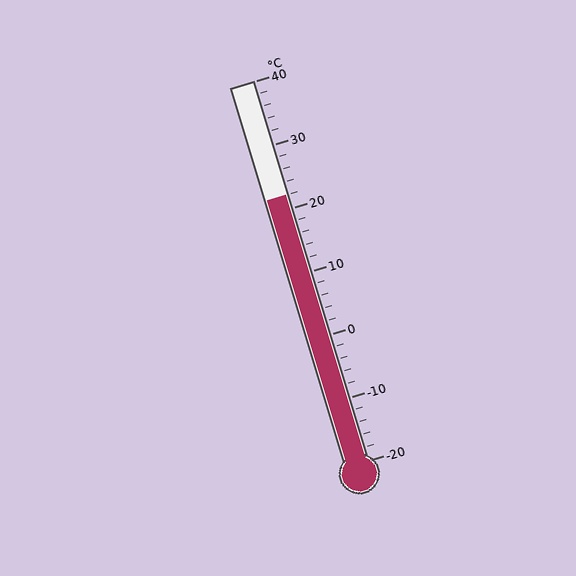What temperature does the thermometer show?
The thermometer shows approximately 22°C.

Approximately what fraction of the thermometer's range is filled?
The thermometer is filled to approximately 70% of its range.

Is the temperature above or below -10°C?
The temperature is above -10°C.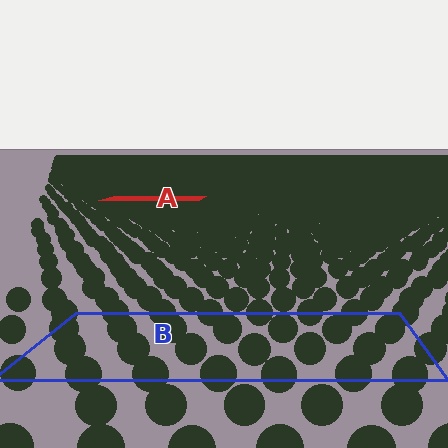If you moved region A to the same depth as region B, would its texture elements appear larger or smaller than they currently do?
They would appear larger. At a closer depth, the same texture elements are projected at a bigger on-screen size.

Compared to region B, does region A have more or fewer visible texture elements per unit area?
Region A has more texture elements per unit area — they are packed more densely because it is farther away.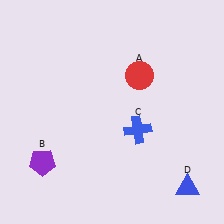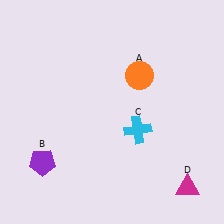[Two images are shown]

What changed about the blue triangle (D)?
In Image 1, D is blue. In Image 2, it changed to magenta.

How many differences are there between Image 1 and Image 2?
There are 3 differences between the two images.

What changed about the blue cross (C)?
In Image 1, C is blue. In Image 2, it changed to cyan.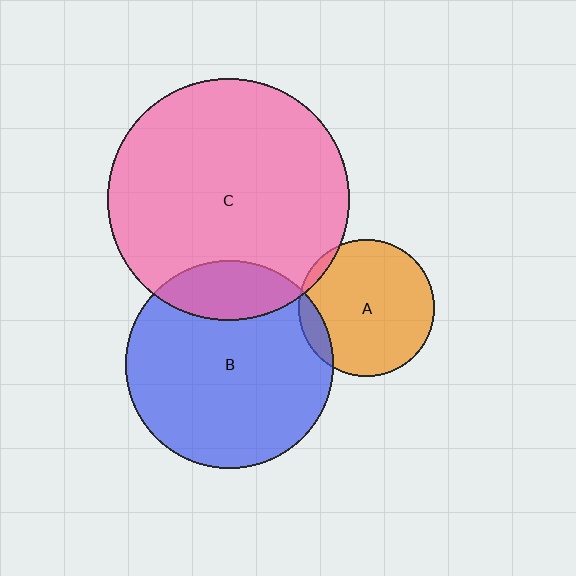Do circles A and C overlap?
Yes.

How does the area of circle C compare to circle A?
Approximately 3.1 times.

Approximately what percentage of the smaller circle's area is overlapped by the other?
Approximately 5%.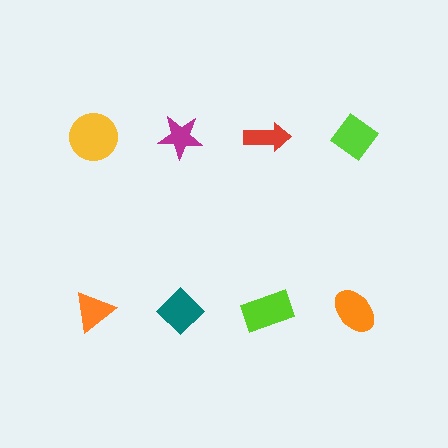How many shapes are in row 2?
4 shapes.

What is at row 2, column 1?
An orange triangle.